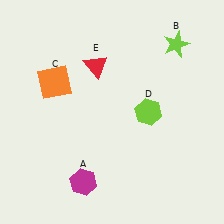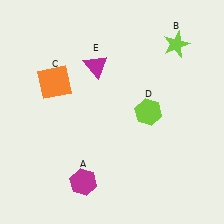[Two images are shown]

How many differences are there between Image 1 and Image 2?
There is 1 difference between the two images.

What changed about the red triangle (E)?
In Image 1, E is red. In Image 2, it changed to magenta.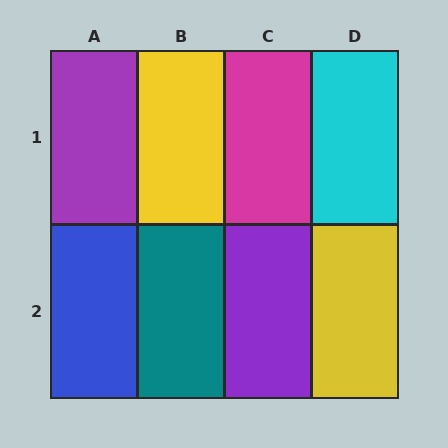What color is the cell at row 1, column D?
Cyan.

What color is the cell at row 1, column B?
Yellow.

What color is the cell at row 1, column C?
Magenta.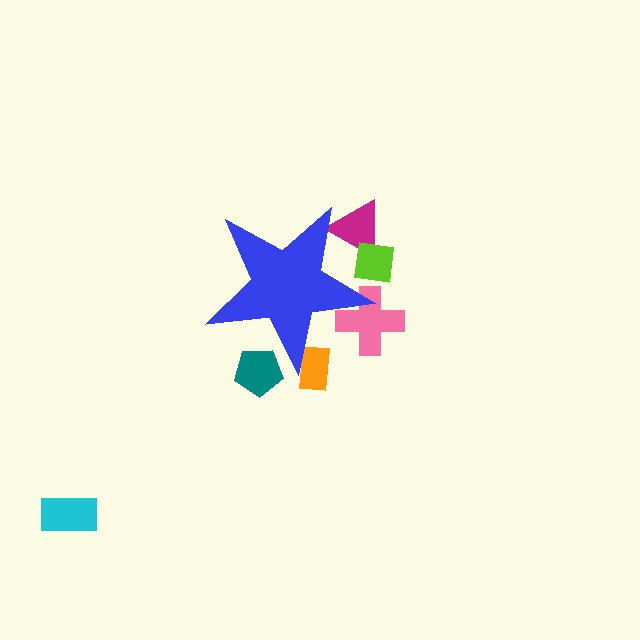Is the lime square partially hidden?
Yes, the lime square is partially hidden behind the blue star.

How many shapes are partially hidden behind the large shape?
5 shapes are partially hidden.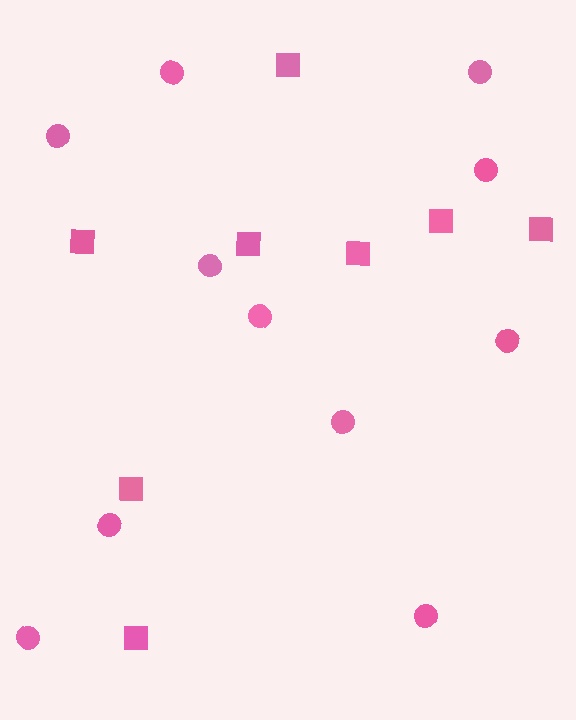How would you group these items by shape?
There are 2 groups: one group of circles (11) and one group of squares (8).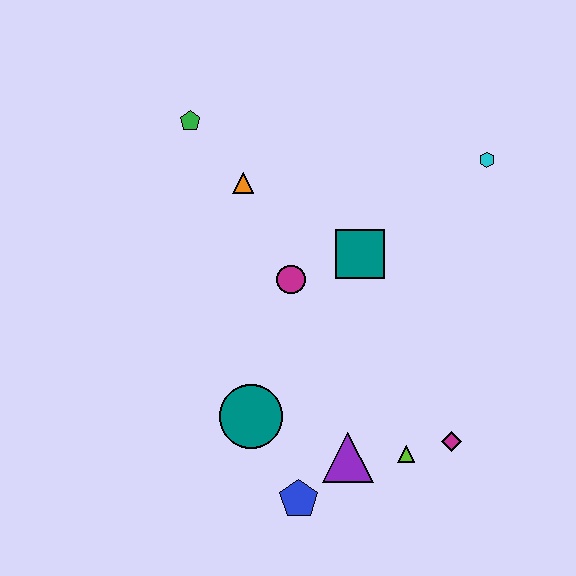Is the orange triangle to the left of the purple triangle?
Yes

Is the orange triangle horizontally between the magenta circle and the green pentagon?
Yes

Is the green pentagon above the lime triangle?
Yes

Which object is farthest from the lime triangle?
The green pentagon is farthest from the lime triangle.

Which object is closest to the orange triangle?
The green pentagon is closest to the orange triangle.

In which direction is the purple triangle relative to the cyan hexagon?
The purple triangle is below the cyan hexagon.